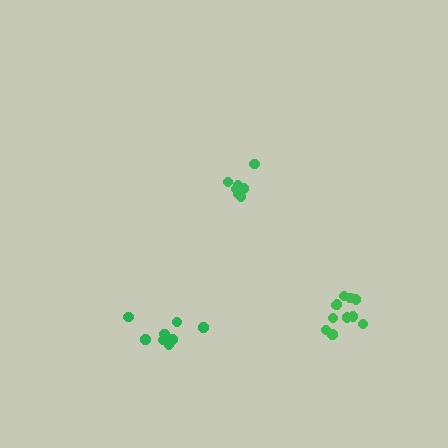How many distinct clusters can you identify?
There are 3 distinct clusters.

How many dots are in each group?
Group 1: 8 dots, Group 2: 11 dots, Group 3: 8 dots (27 total).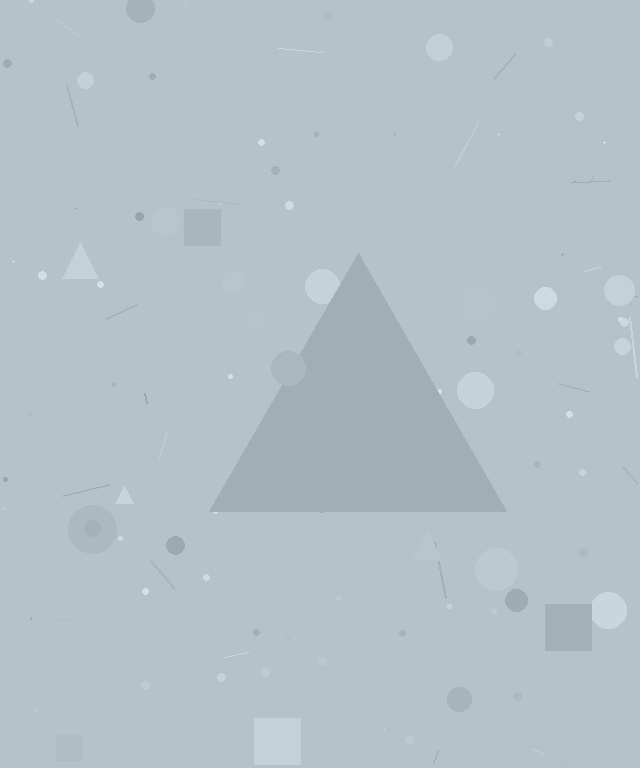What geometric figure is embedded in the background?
A triangle is embedded in the background.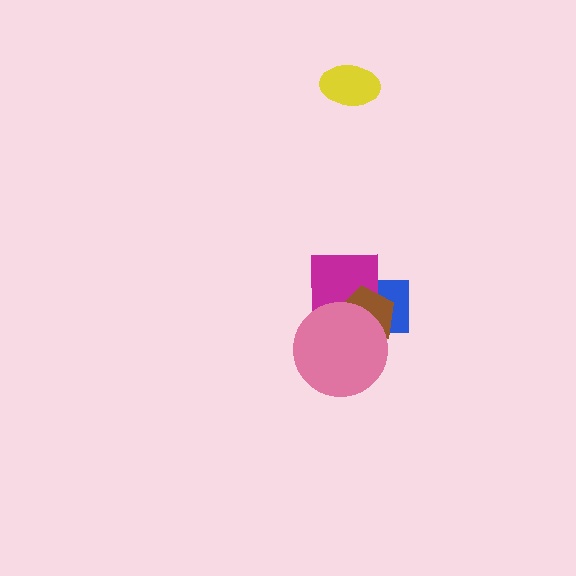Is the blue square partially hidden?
Yes, it is partially covered by another shape.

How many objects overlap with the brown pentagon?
3 objects overlap with the brown pentagon.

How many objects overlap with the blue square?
3 objects overlap with the blue square.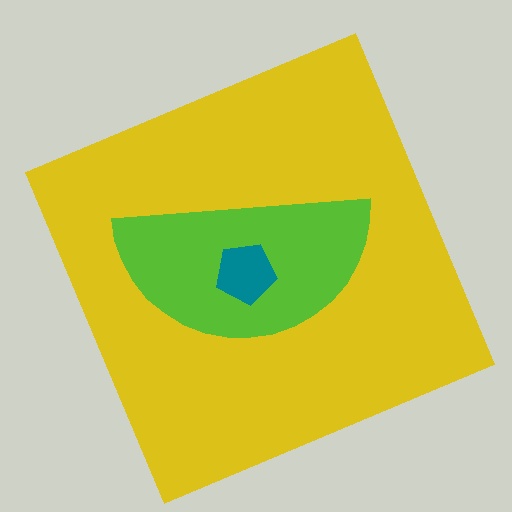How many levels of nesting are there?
3.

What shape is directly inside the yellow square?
The lime semicircle.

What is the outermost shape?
The yellow square.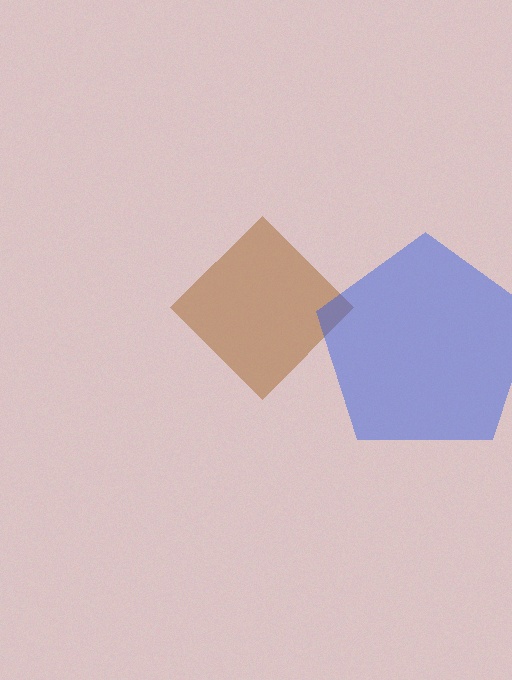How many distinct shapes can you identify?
There are 2 distinct shapes: a brown diamond, a blue pentagon.